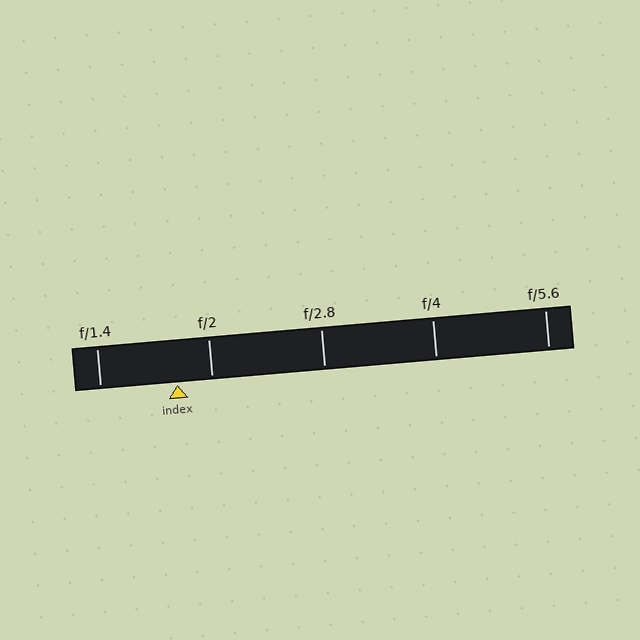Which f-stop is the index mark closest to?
The index mark is closest to f/2.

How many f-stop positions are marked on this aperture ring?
There are 5 f-stop positions marked.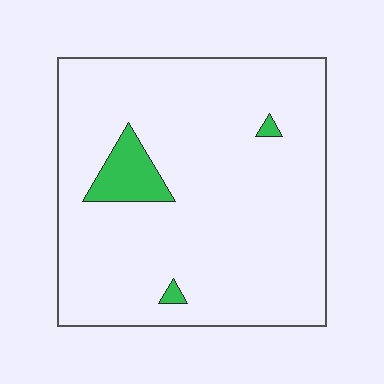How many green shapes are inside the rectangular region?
3.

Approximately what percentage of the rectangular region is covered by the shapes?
Approximately 5%.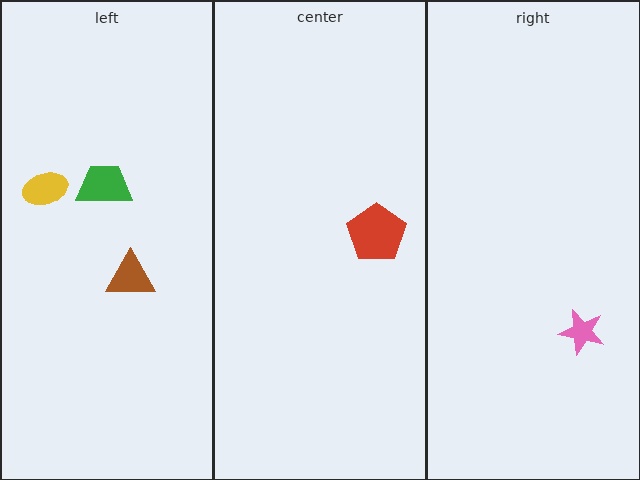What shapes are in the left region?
The brown triangle, the green trapezoid, the yellow ellipse.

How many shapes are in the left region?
3.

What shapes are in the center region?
The red pentagon.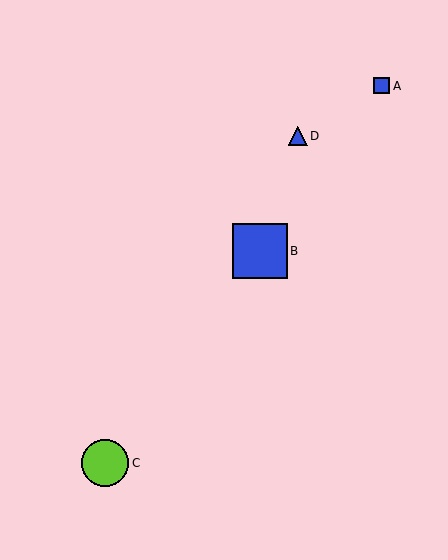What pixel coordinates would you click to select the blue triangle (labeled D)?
Click at (298, 136) to select the blue triangle D.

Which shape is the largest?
The blue square (labeled B) is the largest.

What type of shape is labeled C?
Shape C is a lime circle.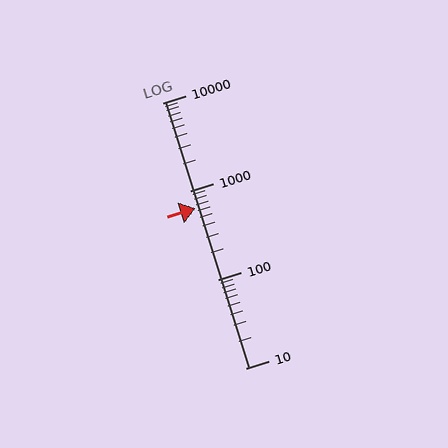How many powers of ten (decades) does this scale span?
The scale spans 3 decades, from 10 to 10000.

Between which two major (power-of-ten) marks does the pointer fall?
The pointer is between 100 and 1000.